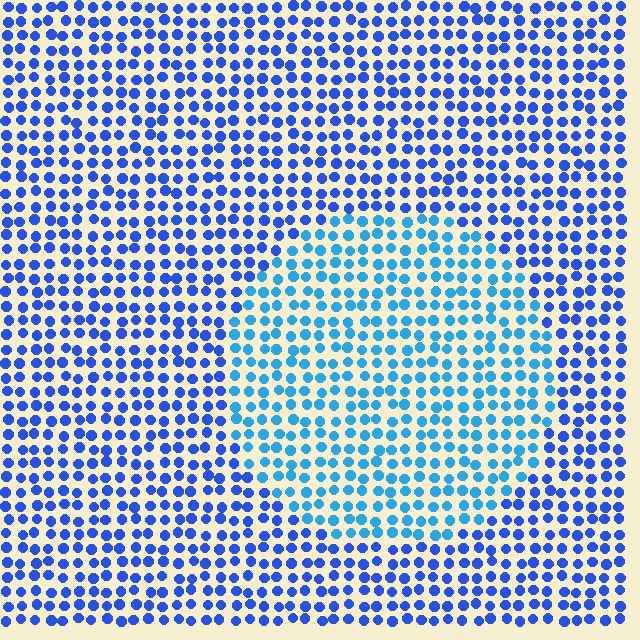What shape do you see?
I see a circle.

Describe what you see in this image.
The image is filled with small blue elements in a uniform arrangement. A circle-shaped region is visible where the elements are tinted to a slightly different hue, forming a subtle color boundary.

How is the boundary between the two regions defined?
The boundary is defined purely by a slight shift in hue (about 28 degrees). Spacing, size, and orientation are identical on both sides.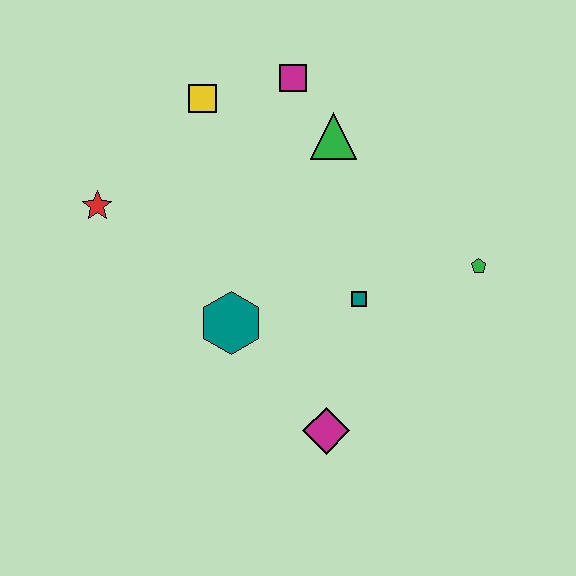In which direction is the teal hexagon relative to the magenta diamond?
The teal hexagon is above the magenta diamond.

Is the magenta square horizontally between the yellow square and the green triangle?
Yes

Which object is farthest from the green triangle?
The magenta diamond is farthest from the green triangle.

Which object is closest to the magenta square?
The green triangle is closest to the magenta square.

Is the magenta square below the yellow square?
No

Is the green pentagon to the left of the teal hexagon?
No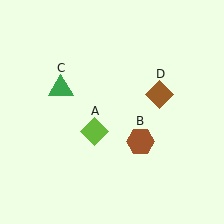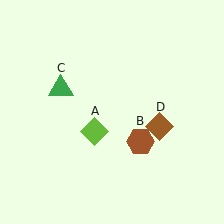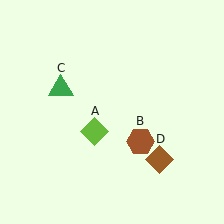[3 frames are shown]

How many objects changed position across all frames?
1 object changed position: brown diamond (object D).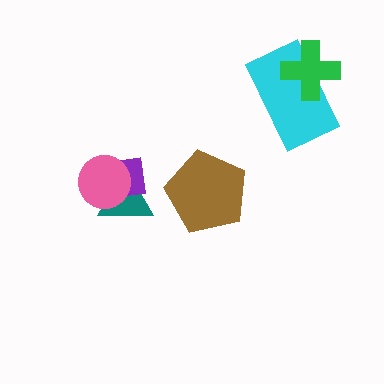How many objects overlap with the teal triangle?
2 objects overlap with the teal triangle.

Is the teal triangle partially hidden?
Yes, it is partially covered by another shape.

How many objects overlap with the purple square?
2 objects overlap with the purple square.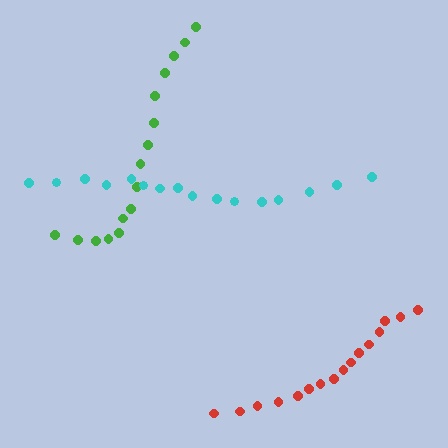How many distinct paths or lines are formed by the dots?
There are 3 distinct paths.